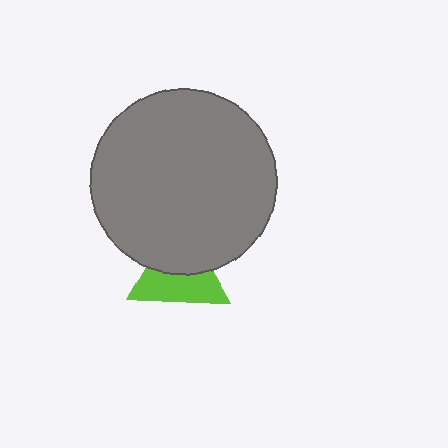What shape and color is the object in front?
The object in front is a gray circle.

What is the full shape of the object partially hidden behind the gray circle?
The partially hidden object is a lime triangle.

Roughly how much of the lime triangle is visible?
About half of it is visible (roughly 52%).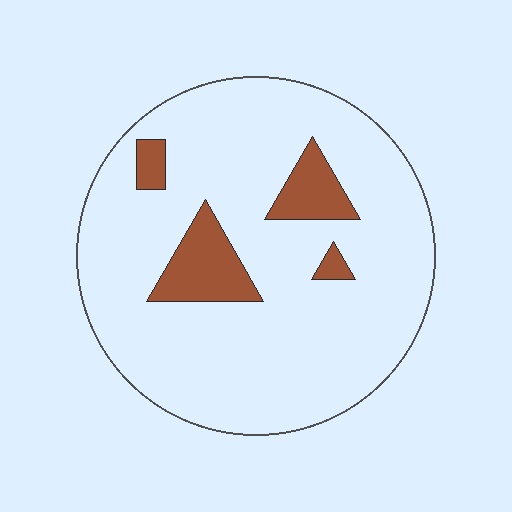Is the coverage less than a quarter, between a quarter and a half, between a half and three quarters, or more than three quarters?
Less than a quarter.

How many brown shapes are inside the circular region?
4.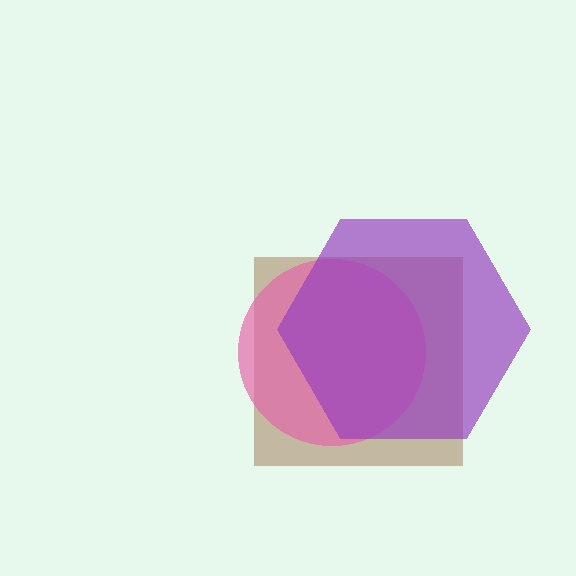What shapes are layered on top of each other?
The layered shapes are: a brown square, a pink circle, a purple hexagon.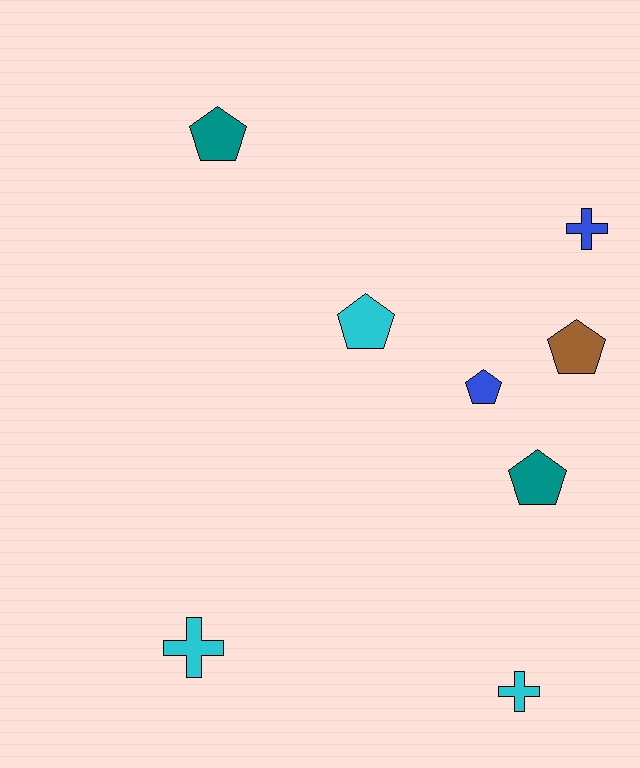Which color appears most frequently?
Cyan, with 3 objects.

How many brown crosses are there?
There are no brown crosses.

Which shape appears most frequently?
Pentagon, with 5 objects.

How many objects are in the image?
There are 8 objects.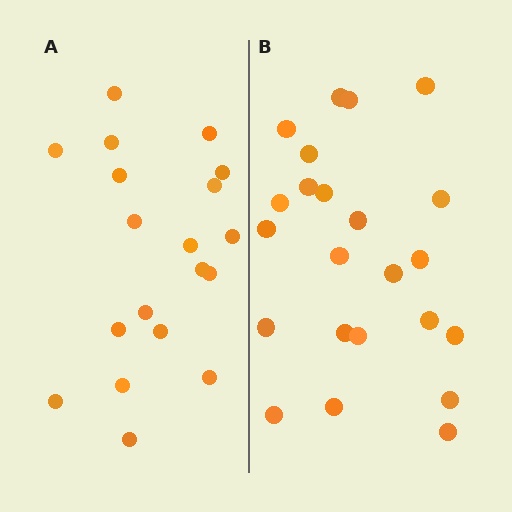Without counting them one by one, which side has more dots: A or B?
Region B (the right region) has more dots.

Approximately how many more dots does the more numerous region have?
Region B has about 4 more dots than region A.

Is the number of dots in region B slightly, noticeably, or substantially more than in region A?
Region B has only slightly more — the two regions are fairly close. The ratio is roughly 1.2 to 1.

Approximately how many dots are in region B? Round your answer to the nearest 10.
About 20 dots. (The exact count is 23, which rounds to 20.)